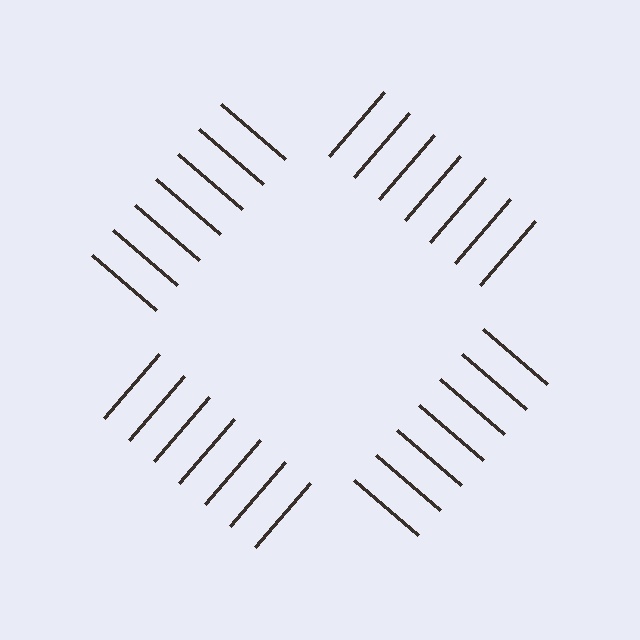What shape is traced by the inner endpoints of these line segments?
An illusory square — the line segments terminate on its edges but no continuous stroke is drawn.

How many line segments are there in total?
28 — 7 along each of the 4 edges.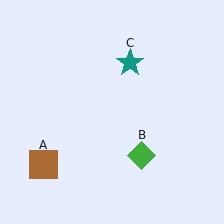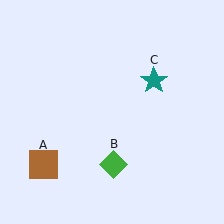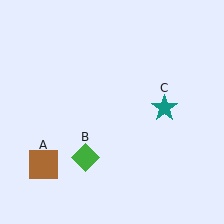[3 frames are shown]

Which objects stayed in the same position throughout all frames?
Brown square (object A) remained stationary.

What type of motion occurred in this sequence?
The green diamond (object B), teal star (object C) rotated clockwise around the center of the scene.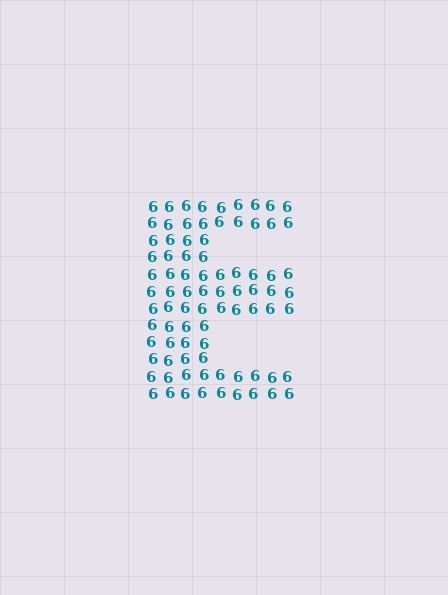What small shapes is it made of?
It is made of small digit 6's.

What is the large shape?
The large shape is the letter E.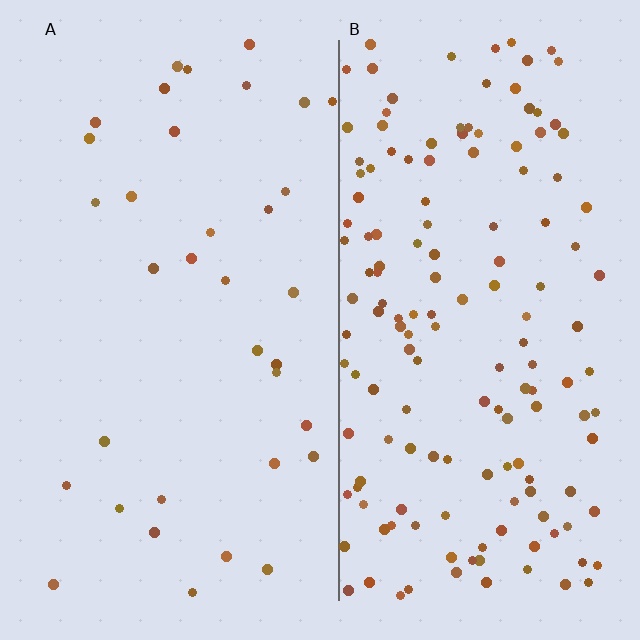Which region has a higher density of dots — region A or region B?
B (the right).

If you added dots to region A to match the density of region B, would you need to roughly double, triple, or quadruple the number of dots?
Approximately quadruple.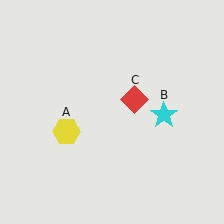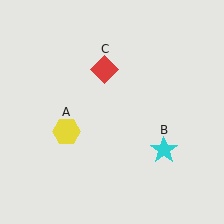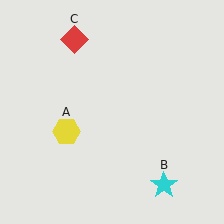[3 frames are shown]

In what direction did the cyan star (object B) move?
The cyan star (object B) moved down.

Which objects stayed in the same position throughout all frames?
Yellow hexagon (object A) remained stationary.